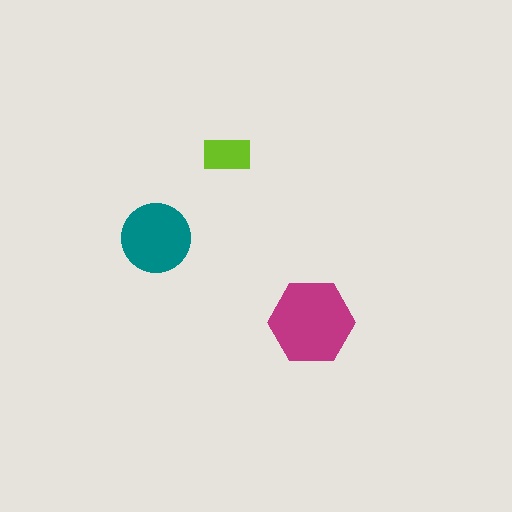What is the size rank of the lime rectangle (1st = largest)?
3rd.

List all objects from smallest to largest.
The lime rectangle, the teal circle, the magenta hexagon.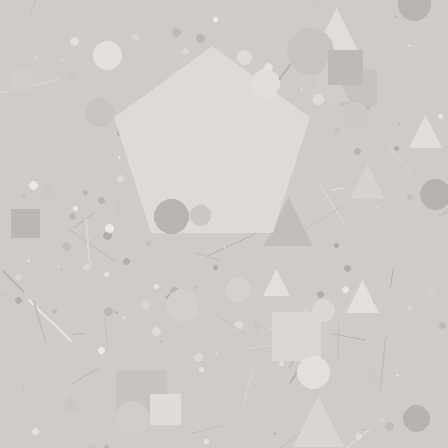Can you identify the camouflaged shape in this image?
The camouflaged shape is a pentagon.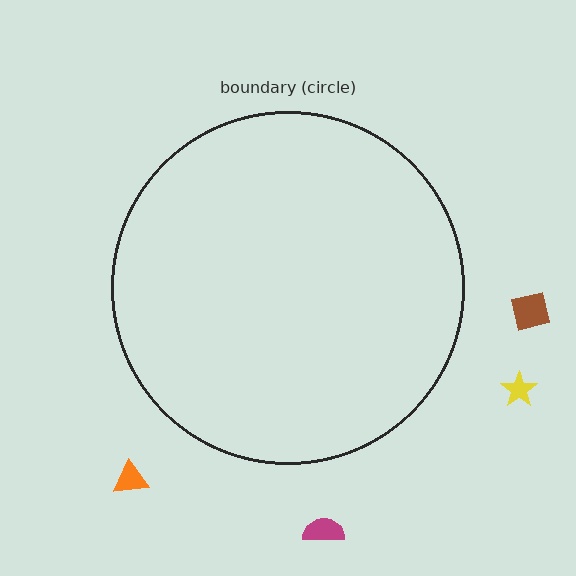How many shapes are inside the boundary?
0 inside, 4 outside.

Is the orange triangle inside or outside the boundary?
Outside.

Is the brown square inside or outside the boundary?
Outside.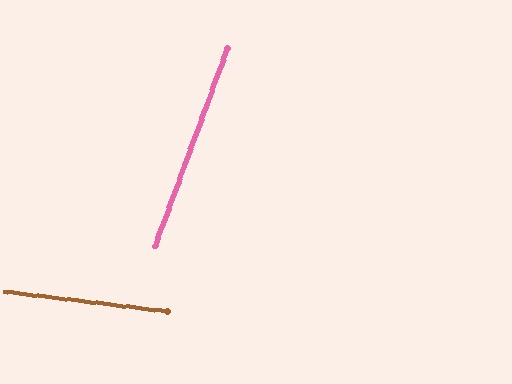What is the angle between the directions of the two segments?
Approximately 77 degrees.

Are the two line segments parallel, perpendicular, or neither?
Neither parallel nor perpendicular — they differ by about 77°.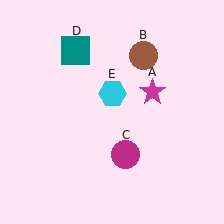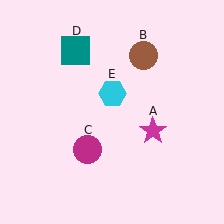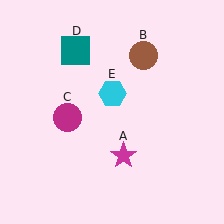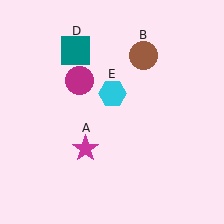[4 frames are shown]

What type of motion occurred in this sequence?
The magenta star (object A), magenta circle (object C) rotated clockwise around the center of the scene.